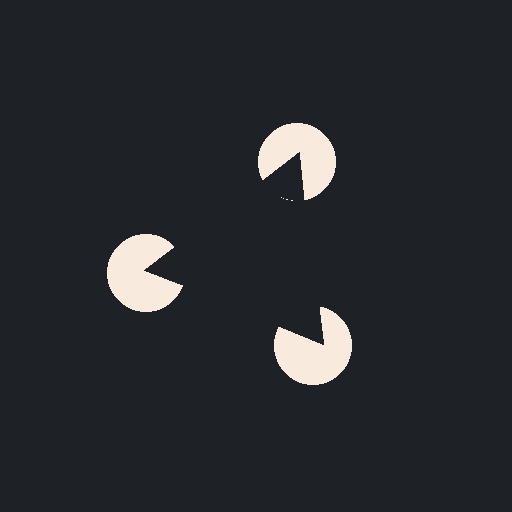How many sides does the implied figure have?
3 sides.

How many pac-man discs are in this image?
There are 3 — one at each vertex of the illusory triangle.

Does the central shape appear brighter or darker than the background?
It typically appears slightly darker than the background, even though no actual brightness change is drawn.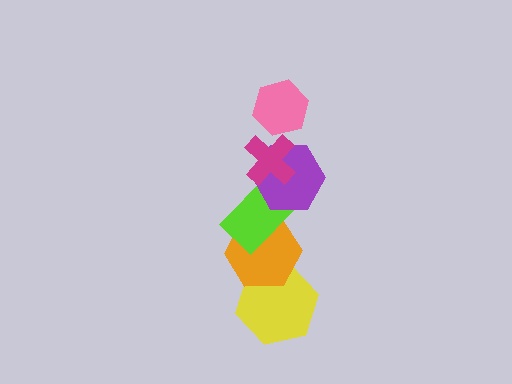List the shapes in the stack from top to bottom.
From top to bottom: the pink hexagon, the magenta cross, the purple hexagon, the lime rectangle, the orange hexagon, the yellow hexagon.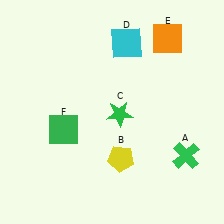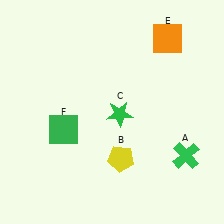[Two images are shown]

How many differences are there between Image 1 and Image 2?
There is 1 difference between the two images.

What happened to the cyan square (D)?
The cyan square (D) was removed in Image 2. It was in the top-right area of Image 1.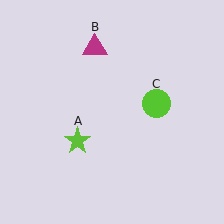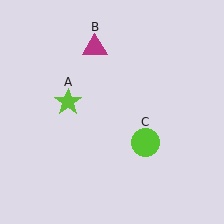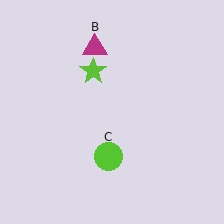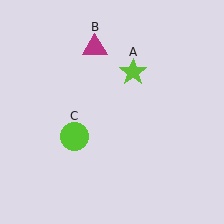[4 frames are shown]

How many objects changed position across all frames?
2 objects changed position: lime star (object A), lime circle (object C).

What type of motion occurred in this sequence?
The lime star (object A), lime circle (object C) rotated clockwise around the center of the scene.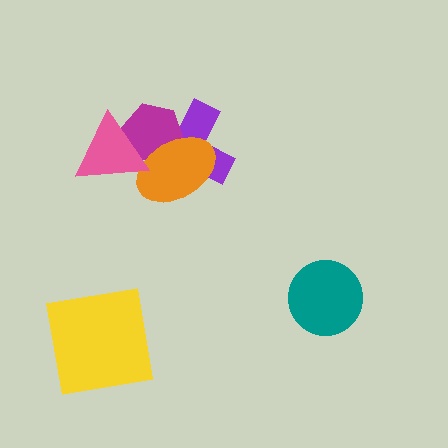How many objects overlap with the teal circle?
0 objects overlap with the teal circle.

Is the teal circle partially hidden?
No, no other shape covers it.